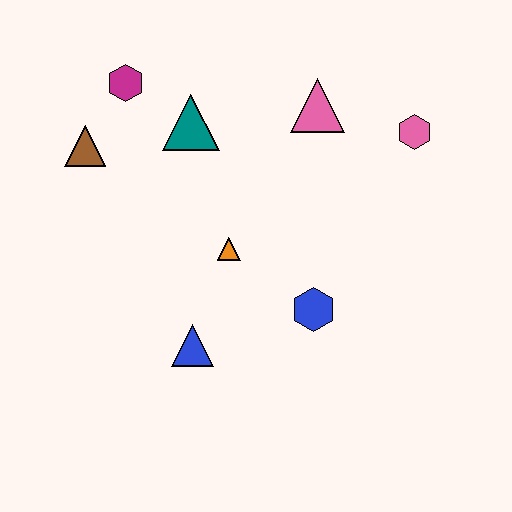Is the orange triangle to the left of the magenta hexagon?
No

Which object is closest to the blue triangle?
The orange triangle is closest to the blue triangle.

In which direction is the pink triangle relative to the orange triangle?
The pink triangle is above the orange triangle.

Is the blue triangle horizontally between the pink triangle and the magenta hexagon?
Yes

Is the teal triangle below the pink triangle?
Yes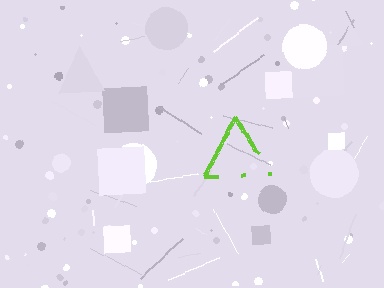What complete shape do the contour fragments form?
The contour fragments form a triangle.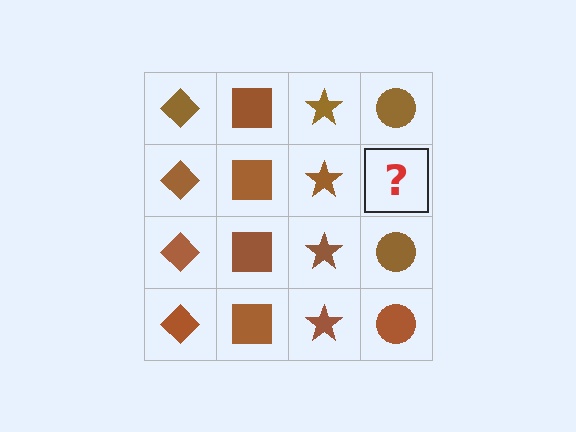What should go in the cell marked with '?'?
The missing cell should contain a brown circle.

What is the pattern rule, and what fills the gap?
The rule is that each column has a consistent shape. The gap should be filled with a brown circle.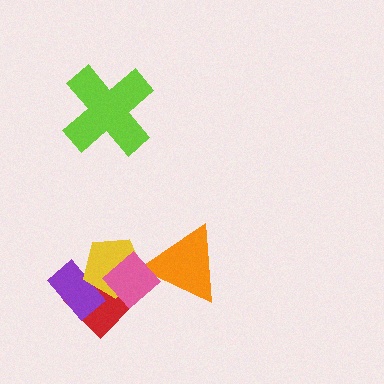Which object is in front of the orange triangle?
The pink diamond is in front of the orange triangle.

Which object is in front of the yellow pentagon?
The pink diamond is in front of the yellow pentagon.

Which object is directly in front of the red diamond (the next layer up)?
The purple rectangle is directly in front of the red diamond.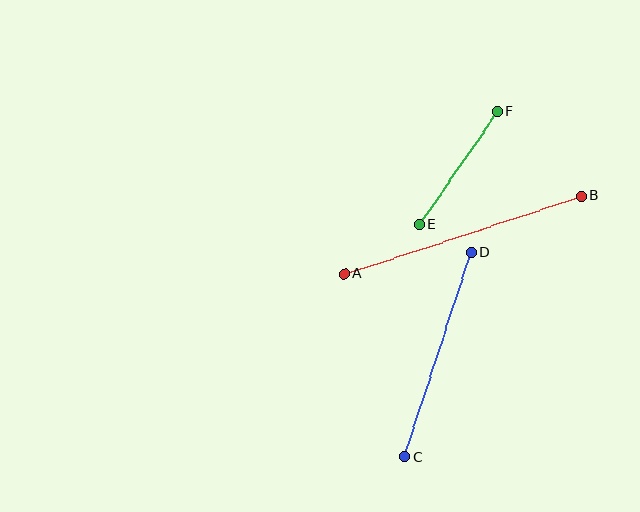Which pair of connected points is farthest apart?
Points A and B are farthest apart.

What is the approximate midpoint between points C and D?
The midpoint is at approximately (438, 355) pixels.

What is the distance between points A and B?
The distance is approximately 249 pixels.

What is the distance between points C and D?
The distance is approximately 215 pixels.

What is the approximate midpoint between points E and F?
The midpoint is at approximately (459, 168) pixels.